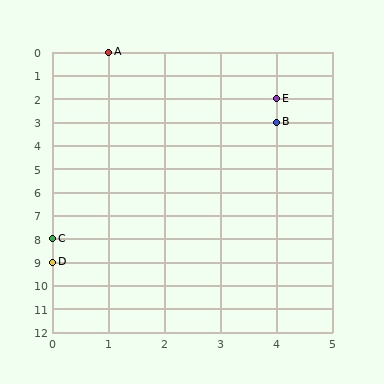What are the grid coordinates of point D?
Point D is at grid coordinates (0, 9).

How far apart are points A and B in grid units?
Points A and B are 3 columns and 3 rows apart (about 4.2 grid units diagonally).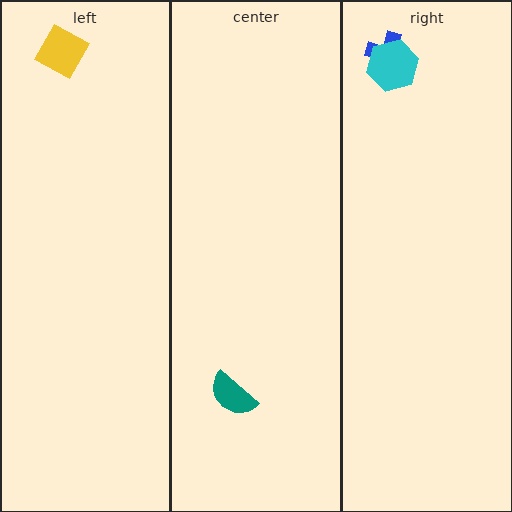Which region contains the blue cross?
The right region.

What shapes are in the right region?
The blue cross, the cyan hexagon.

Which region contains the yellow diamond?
The left region.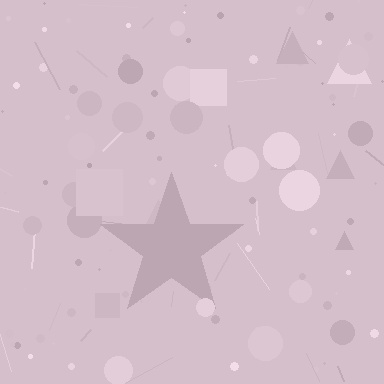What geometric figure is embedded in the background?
A star is embedded in the background.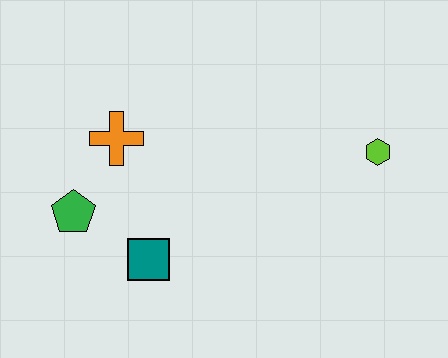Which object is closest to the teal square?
The green pentagon is closest to the teal square.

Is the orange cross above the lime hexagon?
Yes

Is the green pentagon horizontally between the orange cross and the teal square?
No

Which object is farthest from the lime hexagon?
The green pentagon is farthest from the lime hexagon.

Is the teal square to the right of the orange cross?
Yes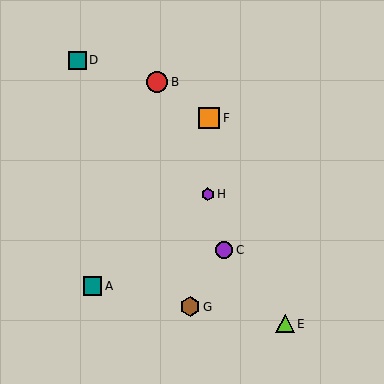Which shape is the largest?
The orange square (labeled F) is the largest.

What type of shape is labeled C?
Shape C is a purple circle.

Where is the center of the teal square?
The center of the teal square is at (77, 60).